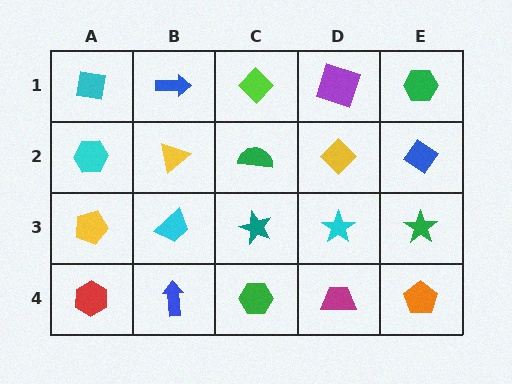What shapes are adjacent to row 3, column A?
A cyan hexagon (row 2, column A), a red hexagon (row 4, column A), a cyan trapezoid (row 3, column B).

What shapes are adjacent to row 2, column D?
A purple square (row 1, column D), a cyan star (row 3, column D), a green semicircle (row 2, column C), a blue diamond (row 2, column E).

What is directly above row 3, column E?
A blue diamond.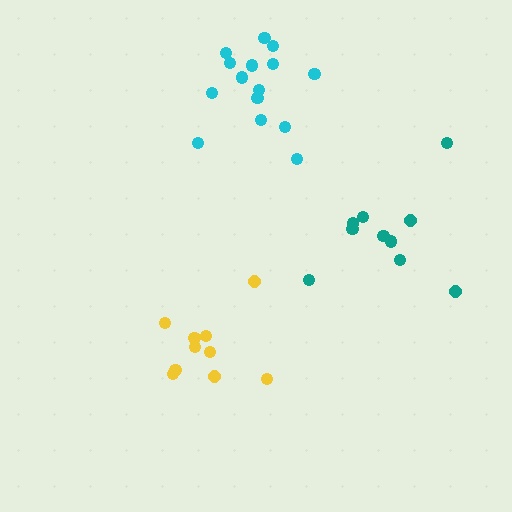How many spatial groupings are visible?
There are 3 spatial groupings.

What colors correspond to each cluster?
The clusters are colored: cyan, yellow, teal.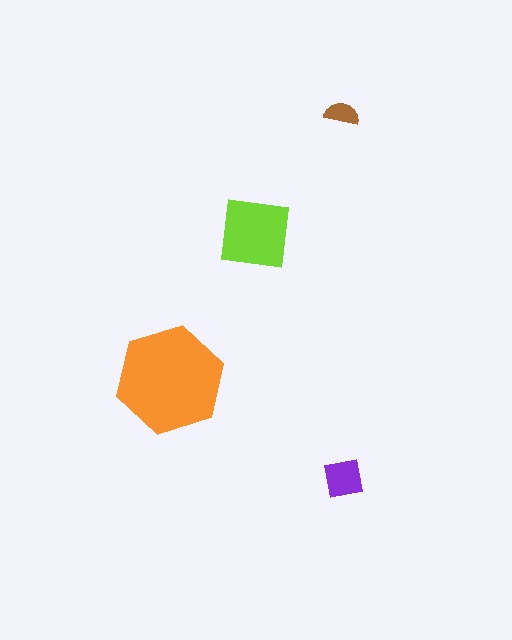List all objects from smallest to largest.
The brown semicircle, the purple square, the lime square, the orange hexagon.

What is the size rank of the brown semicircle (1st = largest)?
4th.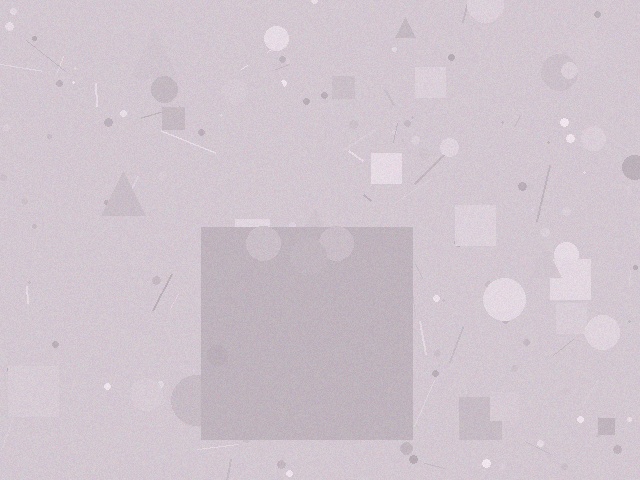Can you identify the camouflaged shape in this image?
The camouflaged shape is a square.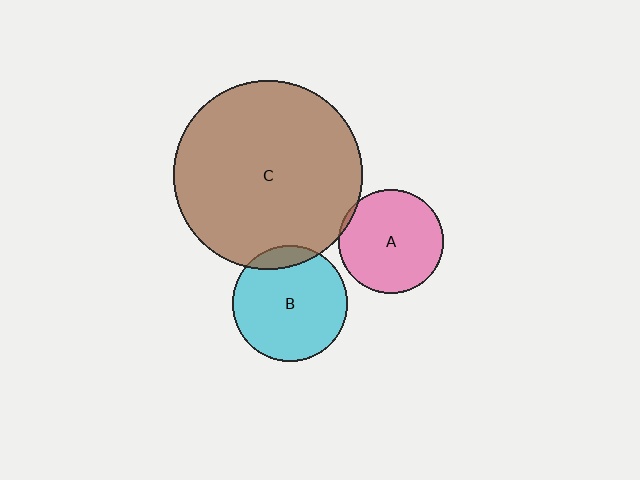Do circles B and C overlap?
Yes.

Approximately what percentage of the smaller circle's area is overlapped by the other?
Approximately 10%.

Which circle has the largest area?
Circle C (brown).